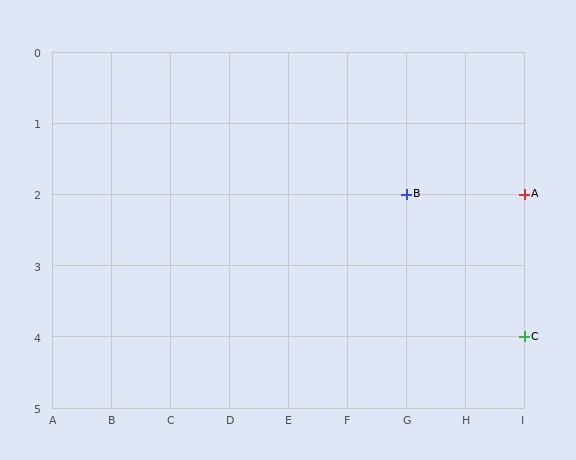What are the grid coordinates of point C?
Point C is at grid coordinates (I, 4).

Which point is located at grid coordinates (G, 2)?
Point B is at (G, 2).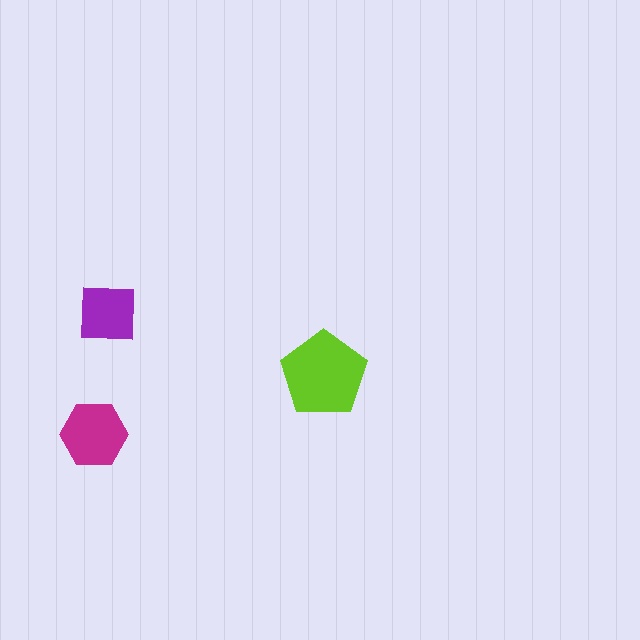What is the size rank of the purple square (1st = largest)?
3rd.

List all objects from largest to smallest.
The lime pentagon, the magenta hexagon, the purple square.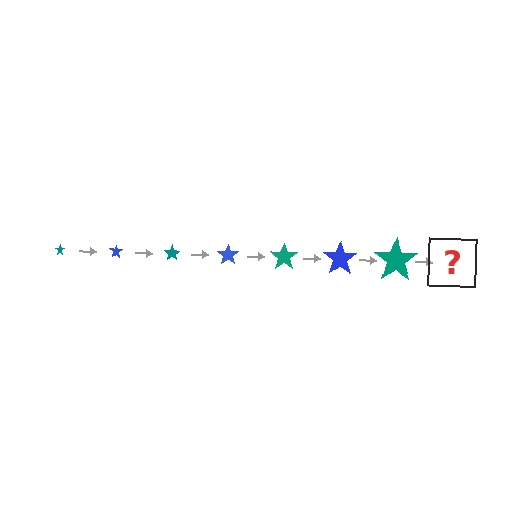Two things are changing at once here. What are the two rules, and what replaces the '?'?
The two rules are that the star grows larger each step and the color cycles through teal and blue. The '?' should be a blue star, larger than the previous one.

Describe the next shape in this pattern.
It should be a blue star, larger than the previous one.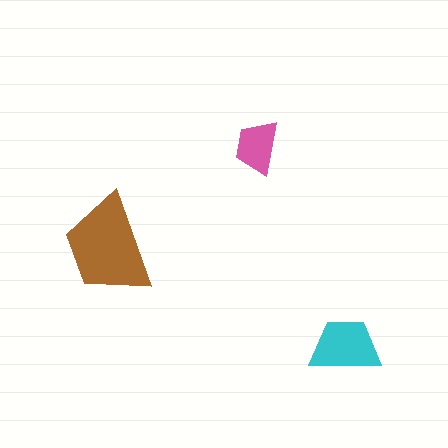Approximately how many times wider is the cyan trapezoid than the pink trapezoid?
About 1.5 times wider.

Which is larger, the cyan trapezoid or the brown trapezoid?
The brown one.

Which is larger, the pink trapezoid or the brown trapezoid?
The brown one.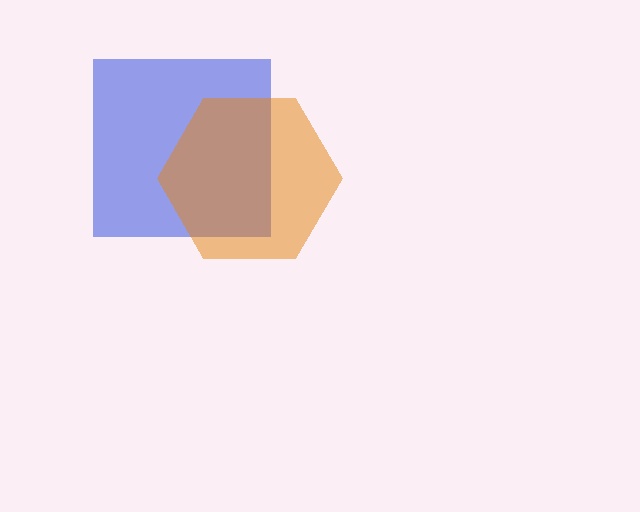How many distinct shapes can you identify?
There are 2 distinct shapes: a blue square, an orange hexagon.